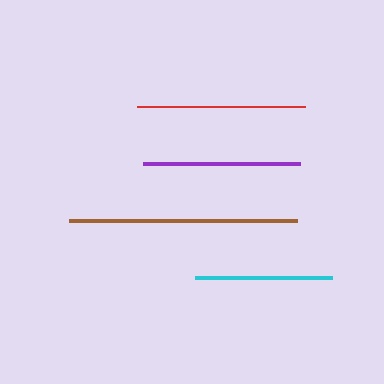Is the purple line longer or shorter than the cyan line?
The purple line is longer than the cyan line.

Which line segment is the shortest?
The cyan line is the shortest at approximately 138 pixels.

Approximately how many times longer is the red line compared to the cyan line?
The red line is approximately 1.2 times the length of the cyan line.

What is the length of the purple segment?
The purple segment is approximately 157 pixels long.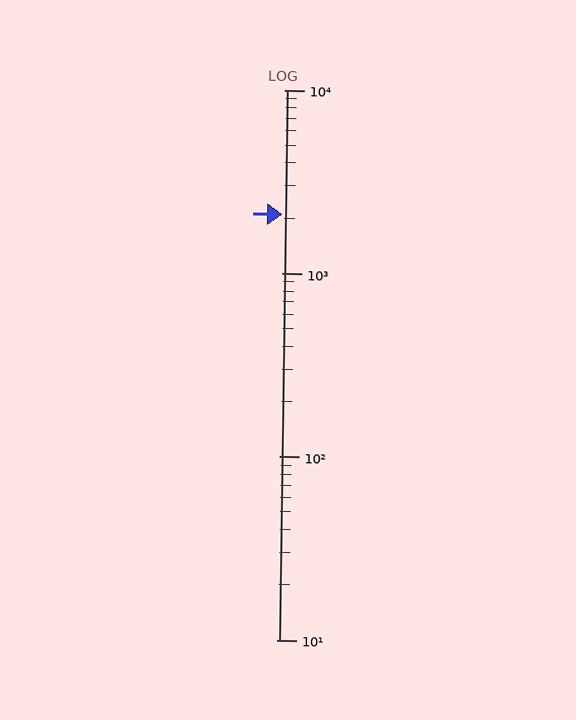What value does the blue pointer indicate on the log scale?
The pointer indicates approximately 2100.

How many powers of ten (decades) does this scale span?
The scale spans 3 decades, from 10 to 10000.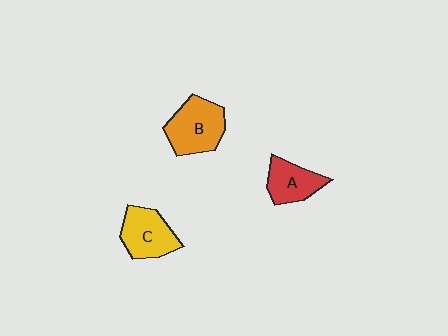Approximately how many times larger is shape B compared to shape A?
Approximately 1.4 times.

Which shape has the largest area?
Shape B (orange).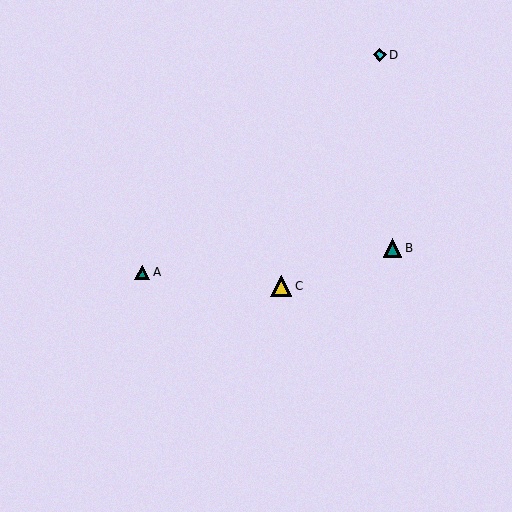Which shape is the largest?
The yellow triangle (labeled C) is the largest.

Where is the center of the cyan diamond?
The center of the cyan diamond is at (380, 55).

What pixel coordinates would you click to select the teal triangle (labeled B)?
Click at (392, 248) to select the teal triangle B.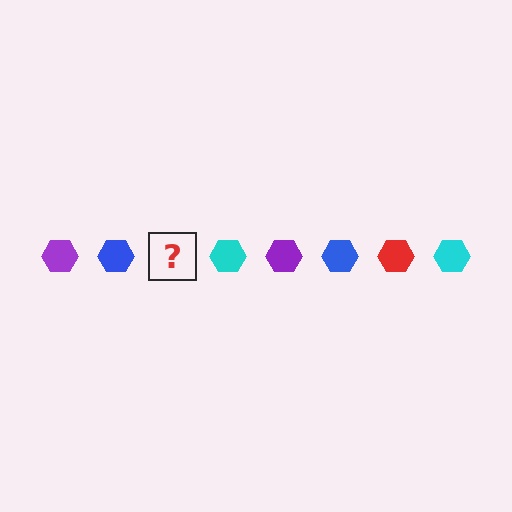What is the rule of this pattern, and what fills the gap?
The rule is that the pattern cycles through purple, blue, red, cyan hexagons. The gap should be filled with a red hexagon.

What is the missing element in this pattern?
The missing element is a red hexagon.